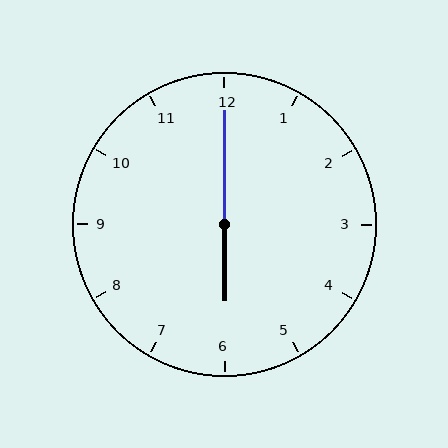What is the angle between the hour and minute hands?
Approximately 180 degrees.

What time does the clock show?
6:00.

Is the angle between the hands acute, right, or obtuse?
It is obtuse.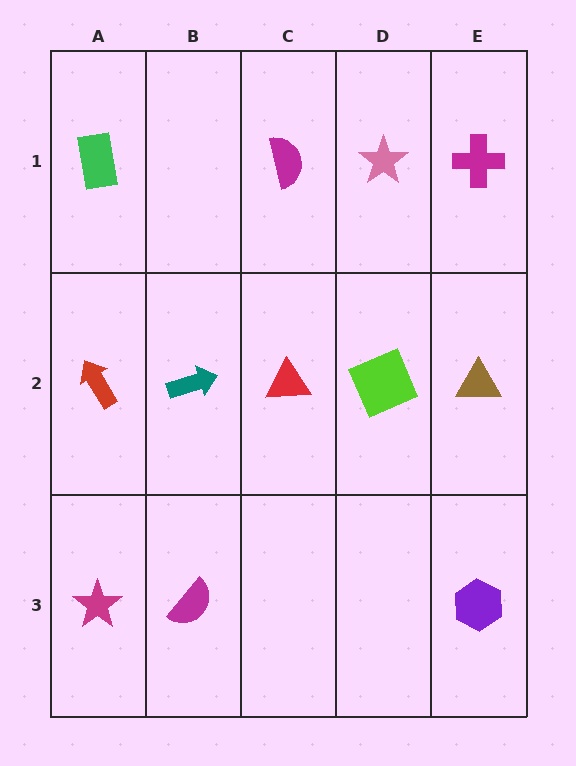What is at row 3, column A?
A magenta star.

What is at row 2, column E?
A brown triangle.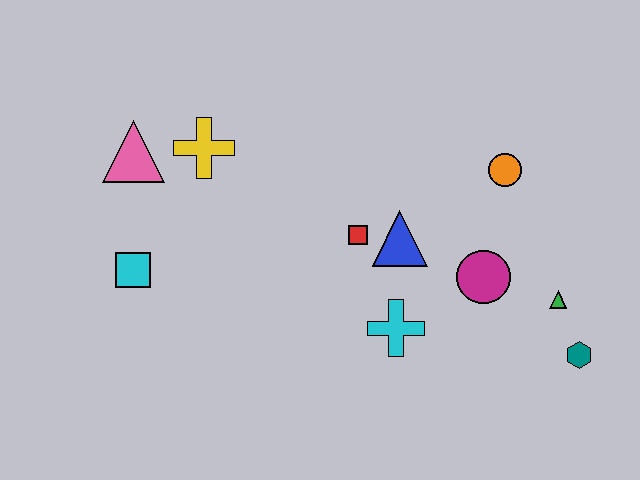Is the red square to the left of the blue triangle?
Yes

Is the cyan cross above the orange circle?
No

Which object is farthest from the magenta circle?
The pink triangle is farthest from the magenta circle.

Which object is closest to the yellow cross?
The pink triangle is closest to the yellow cross.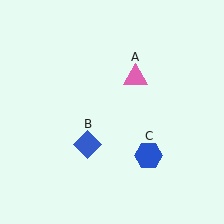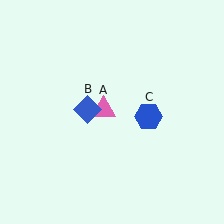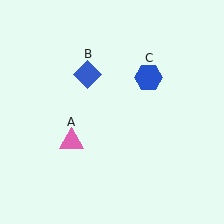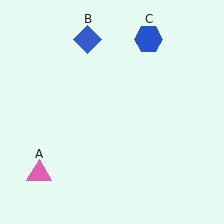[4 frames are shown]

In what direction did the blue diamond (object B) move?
The blue diamond (object B) moved up.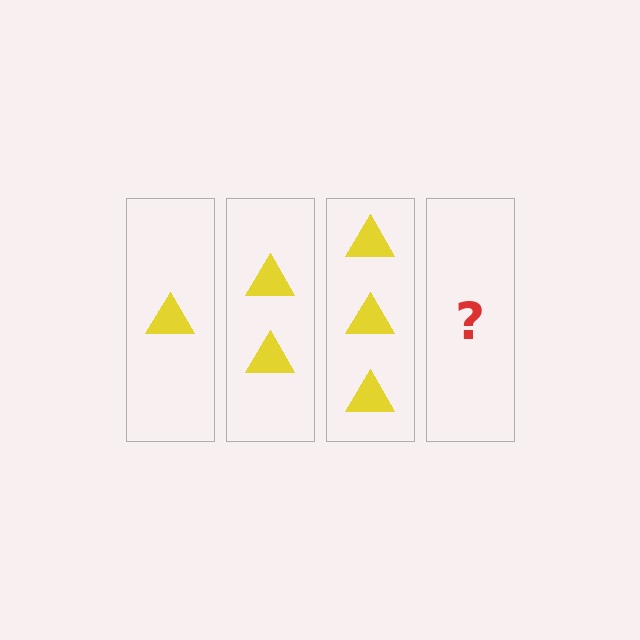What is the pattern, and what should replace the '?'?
The pattern is that each step adds one more triangle. The '?' should be 4 triangles.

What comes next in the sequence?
The next element should be 4 triangles.